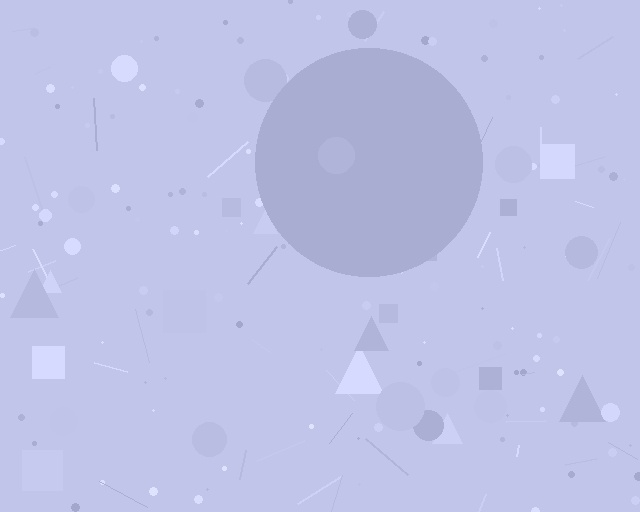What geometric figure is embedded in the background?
A circle is embedded in the background.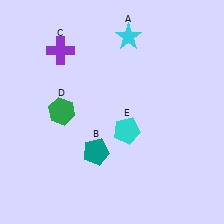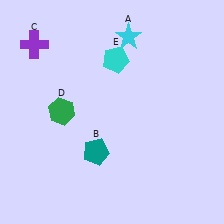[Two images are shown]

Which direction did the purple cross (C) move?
The purple cross (C) moved left.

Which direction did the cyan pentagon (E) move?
The cyan pentagon (E) moved up.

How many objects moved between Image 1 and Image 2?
2 objects moved between the two images.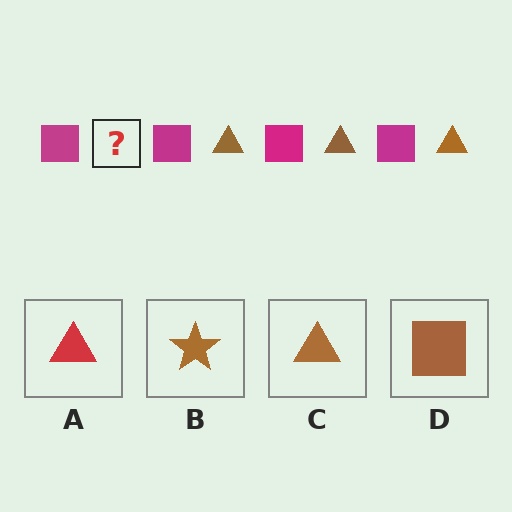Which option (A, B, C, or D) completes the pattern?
C.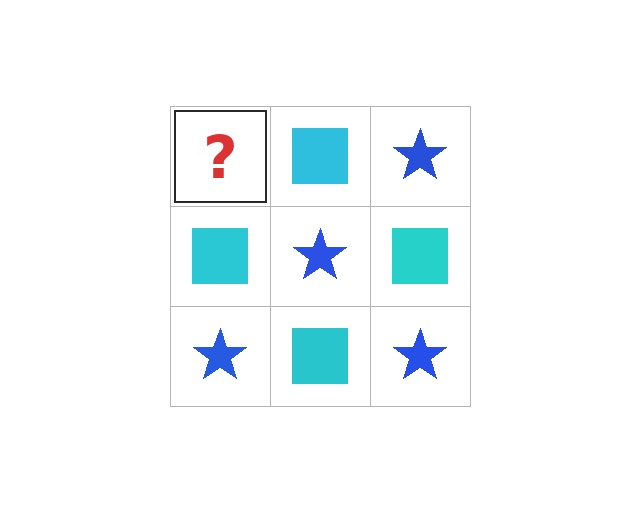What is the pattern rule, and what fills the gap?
The rule is that it alternates blue star and cyan square in a checkerboard pattern. The gap should be filled with a blue star.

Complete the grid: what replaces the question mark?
The question mark should be replaced with a blue star.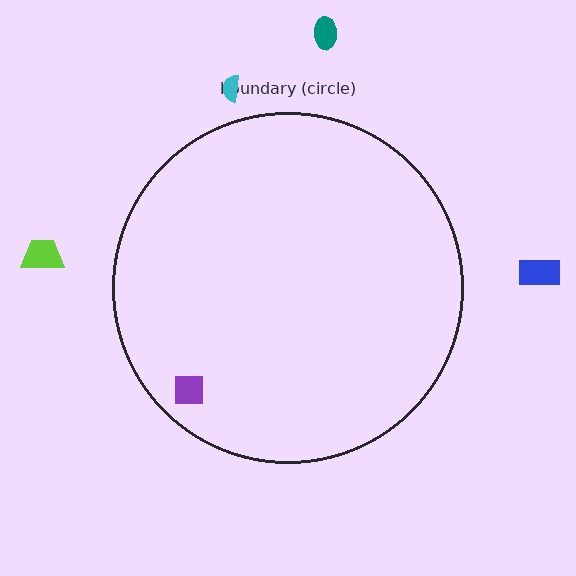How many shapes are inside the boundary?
1 inside, 4 outside.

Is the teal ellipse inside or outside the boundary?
Outside.